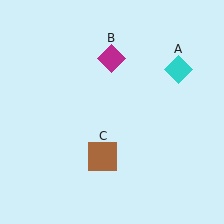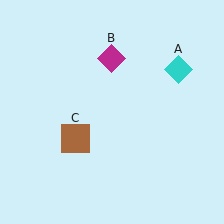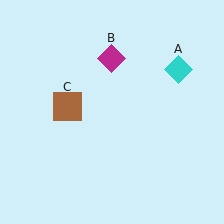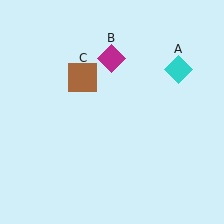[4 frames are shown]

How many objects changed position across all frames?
1 object changed position: brown square (object C).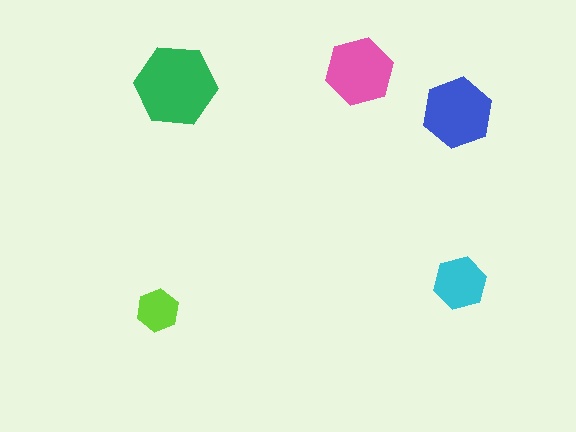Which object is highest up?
The pink hexagon is topmost.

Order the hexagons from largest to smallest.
the green one, the blue one, the pink one, the cyan one, the lime one.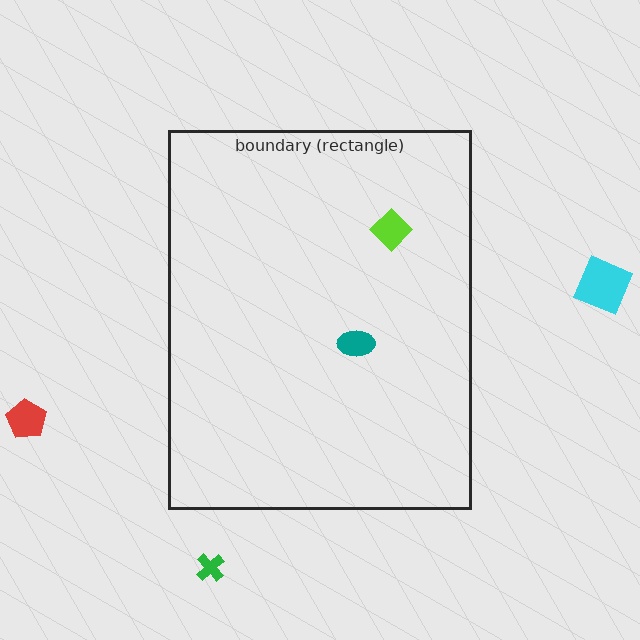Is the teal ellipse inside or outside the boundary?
Inside.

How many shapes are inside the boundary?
2 inside, 3 outside.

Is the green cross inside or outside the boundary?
Outside.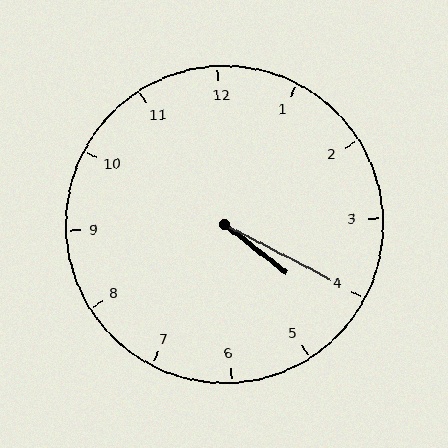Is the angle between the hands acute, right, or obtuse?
It is acute.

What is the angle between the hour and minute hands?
Approximately 10 degrees.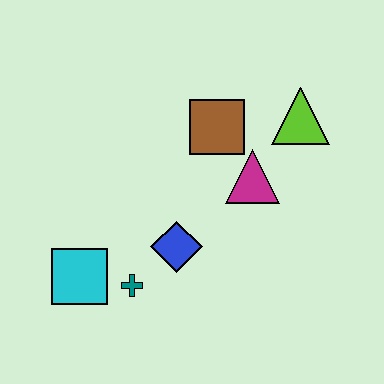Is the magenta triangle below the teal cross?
No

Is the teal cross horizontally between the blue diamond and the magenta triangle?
No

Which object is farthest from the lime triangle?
The cyan square is farthest from the lime triangle.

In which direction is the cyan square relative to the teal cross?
The cyan square is to the left of the teal cross.